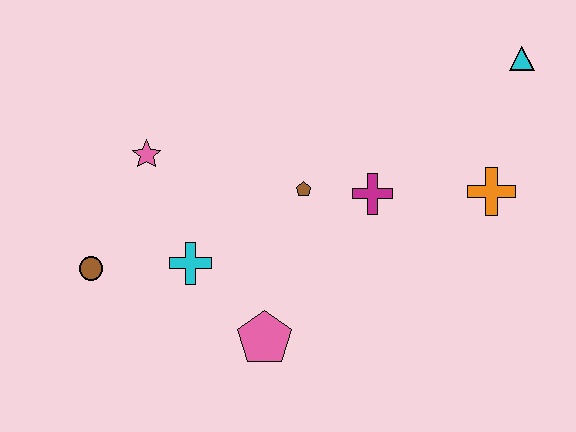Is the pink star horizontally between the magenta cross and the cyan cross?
No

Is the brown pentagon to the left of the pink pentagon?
No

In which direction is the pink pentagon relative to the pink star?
The pink pentagon is below the pink star.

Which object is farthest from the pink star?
The cyan triangle is farthest from the pink star.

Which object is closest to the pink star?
The cyan cross is closest to the pink star.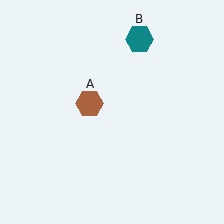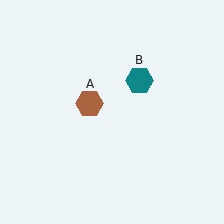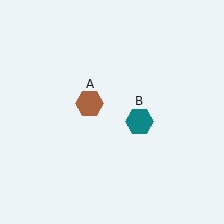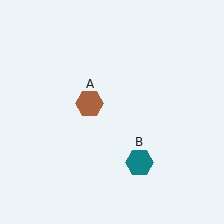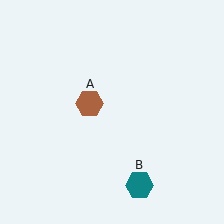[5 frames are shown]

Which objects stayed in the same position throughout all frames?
Brown hexagon (object A) remained stationary.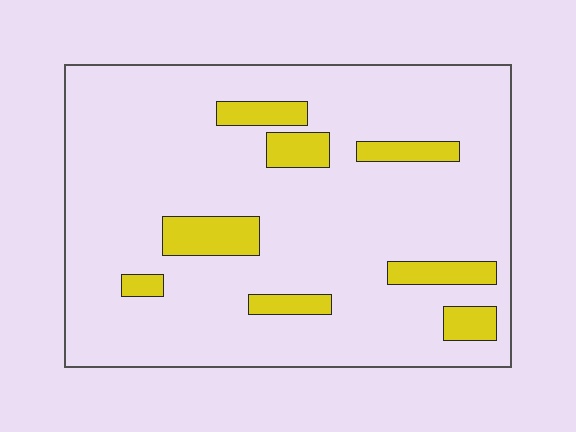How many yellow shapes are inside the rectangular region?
8.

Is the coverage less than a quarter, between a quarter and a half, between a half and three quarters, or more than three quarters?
Less than a quarter.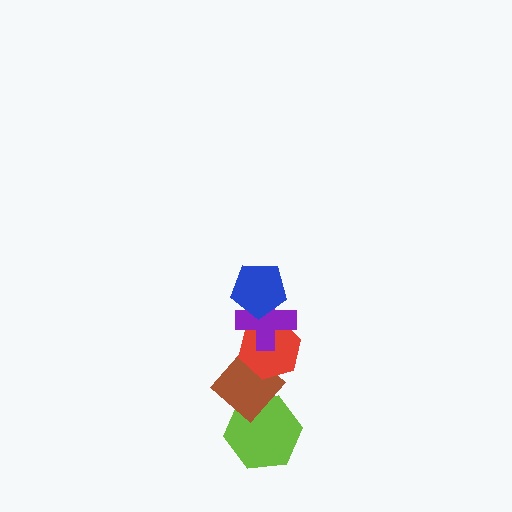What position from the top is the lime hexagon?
The lime hexagon is 5th from the top.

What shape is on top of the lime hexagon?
The brown diamond is on top of the lime hexagon.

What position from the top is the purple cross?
The purple cross is 2nd from the top.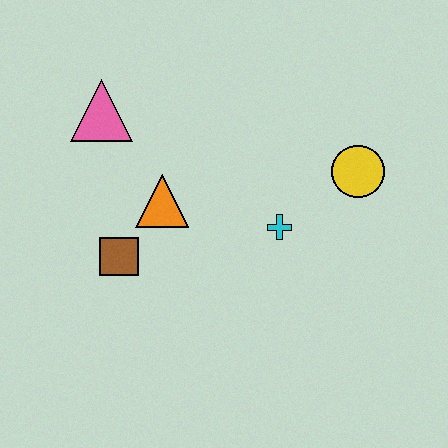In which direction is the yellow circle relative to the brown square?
The yellow circle is to the right of the brown square.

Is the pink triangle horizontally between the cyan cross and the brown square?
No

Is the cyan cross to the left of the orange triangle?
No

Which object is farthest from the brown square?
The yellow circle is farthest from the brown square.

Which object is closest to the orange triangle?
The brown square is closest to the orange triangle.